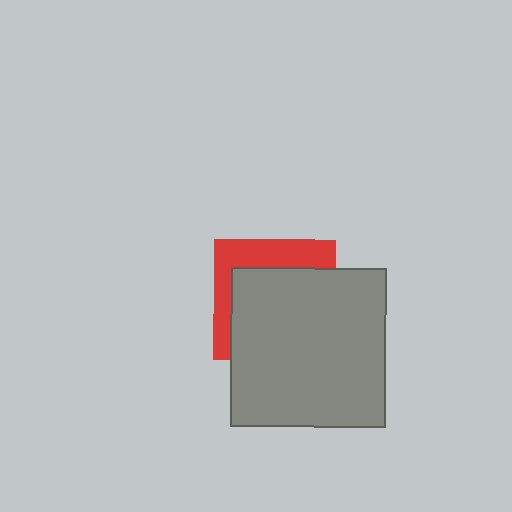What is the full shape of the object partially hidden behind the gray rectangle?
The partially hidden object is a red square.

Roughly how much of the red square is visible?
A small part of it is visible (roughly 35%).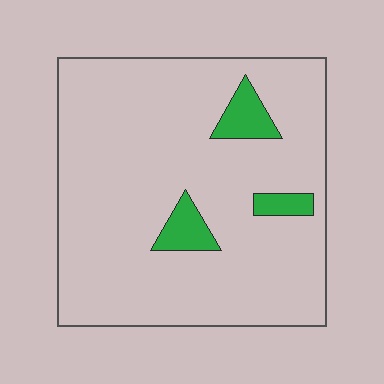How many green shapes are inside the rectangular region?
3.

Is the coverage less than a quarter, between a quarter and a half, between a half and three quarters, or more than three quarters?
Less than a quarter.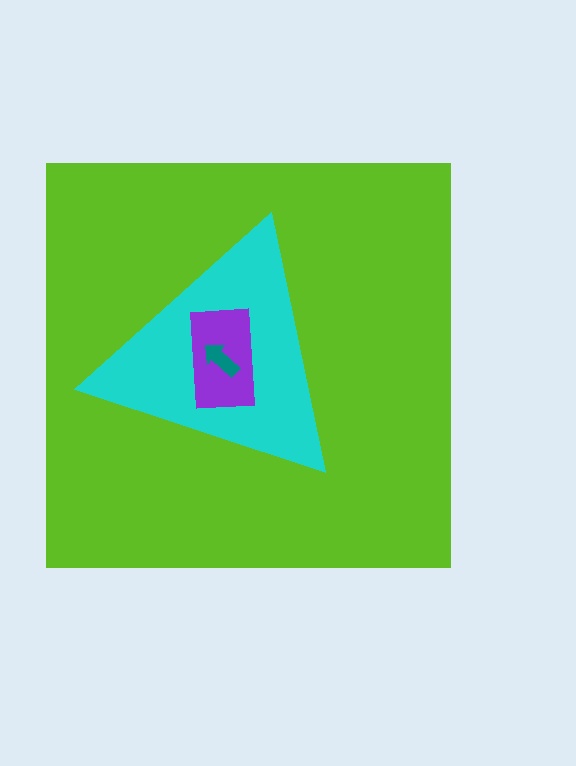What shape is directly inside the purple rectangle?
The teal arrow.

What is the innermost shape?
The teal arrow.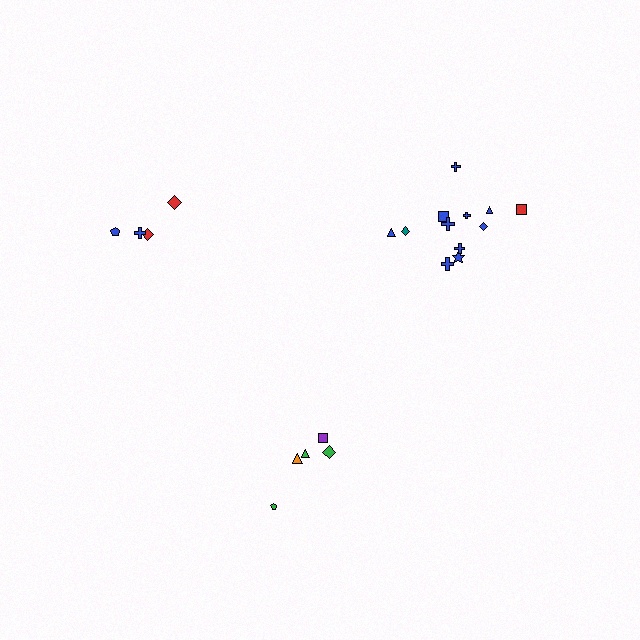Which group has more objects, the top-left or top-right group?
The top-right group.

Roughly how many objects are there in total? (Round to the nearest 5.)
Roughly 20 objects in total.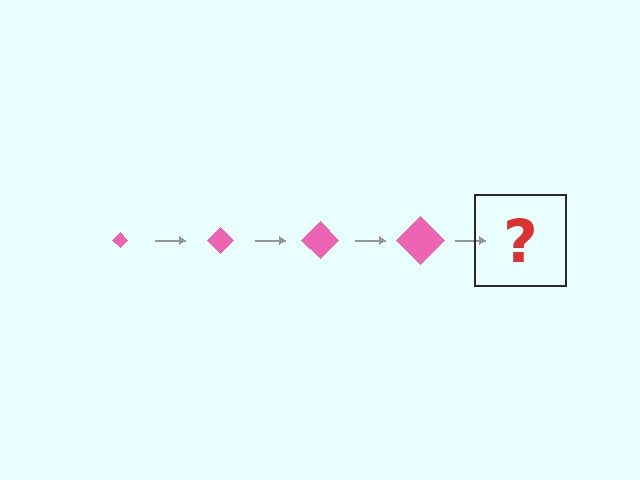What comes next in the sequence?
The next element should be a pink diamond, larger than the previous one.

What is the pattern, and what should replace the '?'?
The pattern is that the diamond gets progressively larger each step. The '?' should be a pink diamond, larger than the previous one.